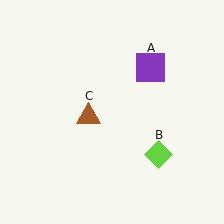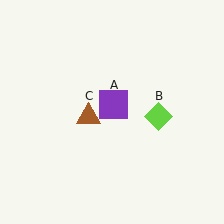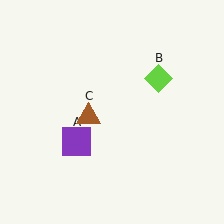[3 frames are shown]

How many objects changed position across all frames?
2 objects changed position: purple square (object A), lime diamond (object B).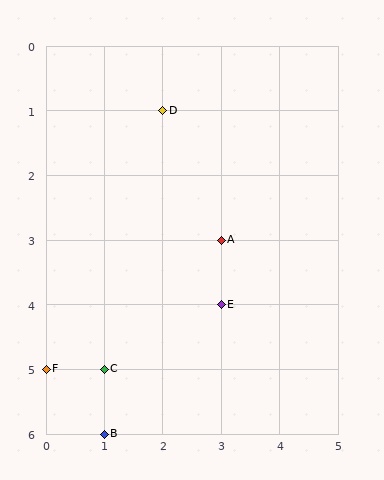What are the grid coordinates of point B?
Point B is at grid coordinates (1, 6).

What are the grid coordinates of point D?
Point D is at grid coordinates (2, 1).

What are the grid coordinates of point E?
Point E is at grid coordinates (3, 4).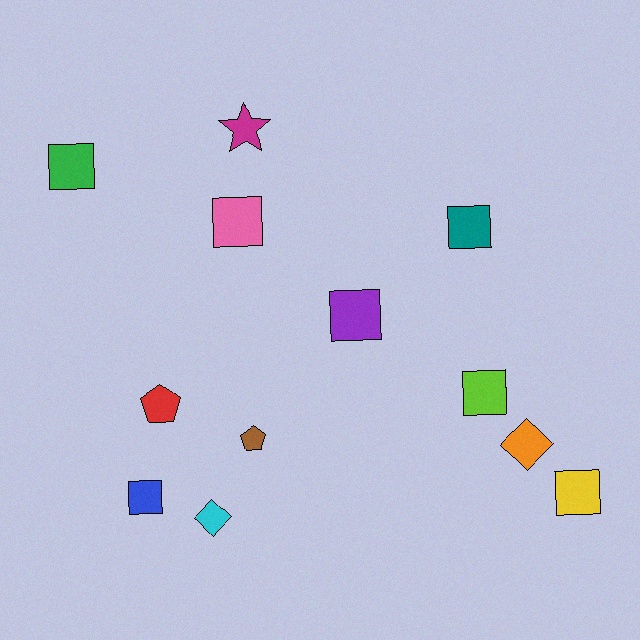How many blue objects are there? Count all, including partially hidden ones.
There is 1 blue object.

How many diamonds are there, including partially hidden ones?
There are 2 diamonds.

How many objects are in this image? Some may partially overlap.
There are 12 objects.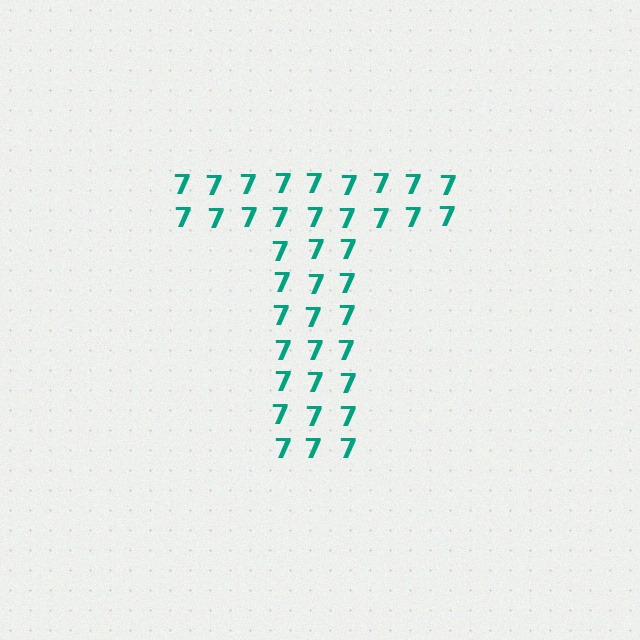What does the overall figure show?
The overall figure shows the letter T.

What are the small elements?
The small elements are digit 7's.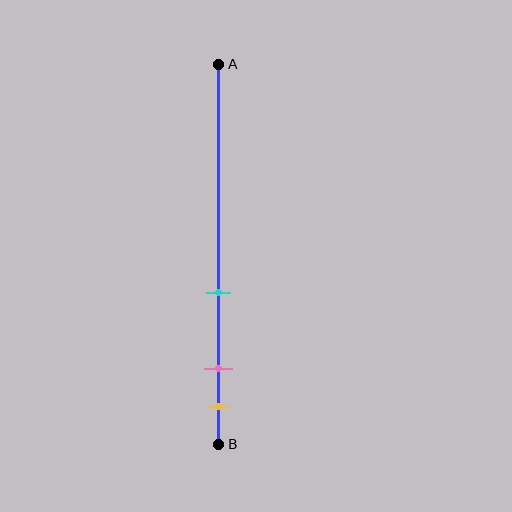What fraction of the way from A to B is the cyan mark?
The cyan mark is approximately 60% (0.6) of the way from A to B.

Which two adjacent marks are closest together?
The pink and yellow marks are the closest adjacent pair.